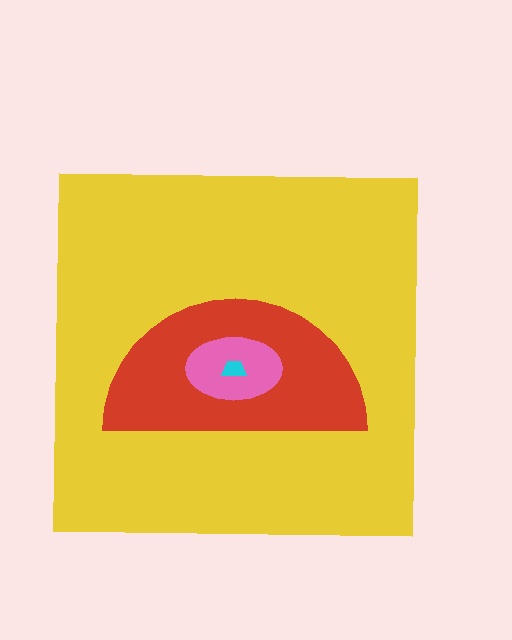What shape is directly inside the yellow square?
The red semicircle.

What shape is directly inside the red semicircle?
The pink ellipse.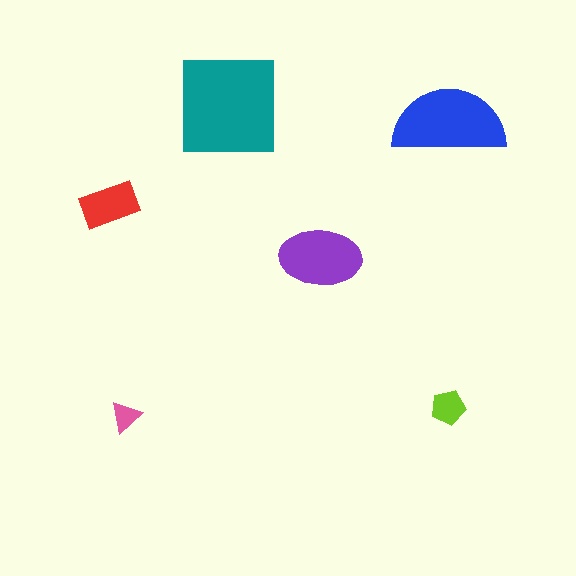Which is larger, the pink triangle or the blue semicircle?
The blue semicircle.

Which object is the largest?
The teal square.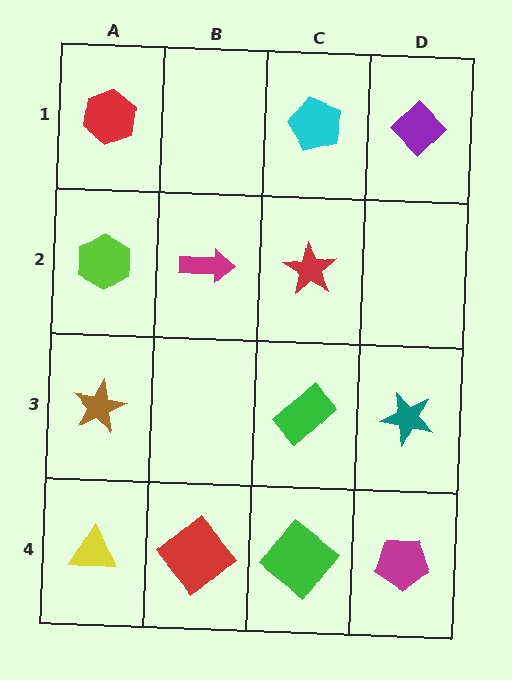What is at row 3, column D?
A teal star.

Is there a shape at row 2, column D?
No, that cell is empty.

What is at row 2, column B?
A magenta arrow.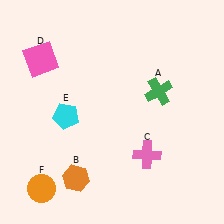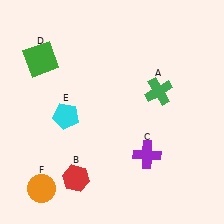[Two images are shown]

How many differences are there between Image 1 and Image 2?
There are 3 differences between the two images.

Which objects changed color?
B changed from orange to red. C changed from pink to purple. D changed from pink to green.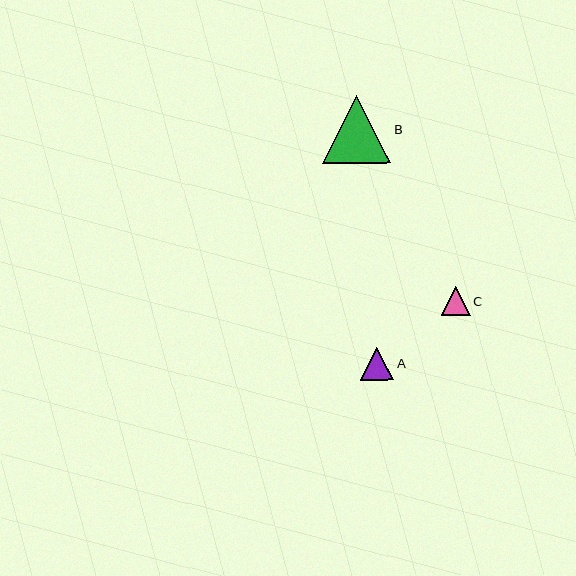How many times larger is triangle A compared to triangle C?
Triangle A is approximately 1.2 times the size of triangle C.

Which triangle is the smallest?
Triangle C is the smallest with a size of approximately 29 pixels.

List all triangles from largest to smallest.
From largest to smallest: B, A, C.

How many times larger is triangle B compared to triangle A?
Triangle B is approximately 2.1 times the size of triangle A.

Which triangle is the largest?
Triangle B is the largest with a size of approximately 68 pixels.